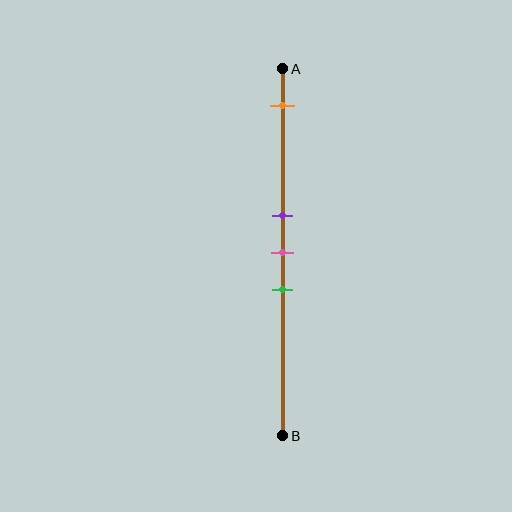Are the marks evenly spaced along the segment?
No, the marks are not evenly spaced.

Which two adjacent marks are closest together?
The purple and pink marks are the closest adjacent pair.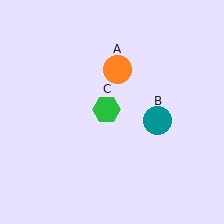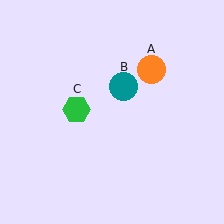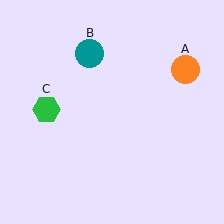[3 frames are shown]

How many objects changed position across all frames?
3 objects changed position: orange circle (object A), teal circle (object B), green hexagon (object C).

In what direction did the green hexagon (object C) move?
The green hexagon (object C) moved left.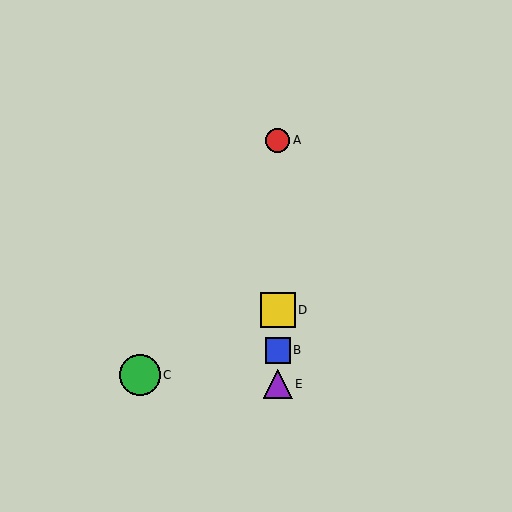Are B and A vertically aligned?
Yes, both are at x≈278.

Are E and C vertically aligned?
No, E is at x≈278 and C is at x≈140.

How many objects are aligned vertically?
4 objects (A, B, D, E) are aligned vertically.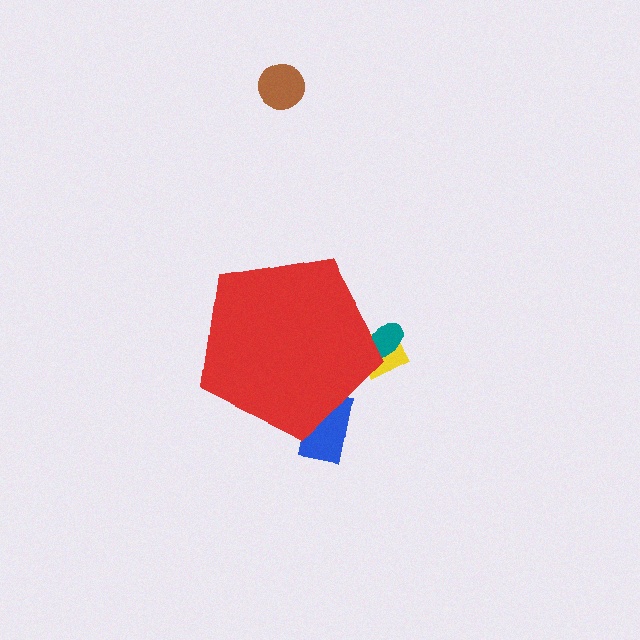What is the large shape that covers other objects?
A red pentagon.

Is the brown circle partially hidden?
No, the brown circle is fully visible.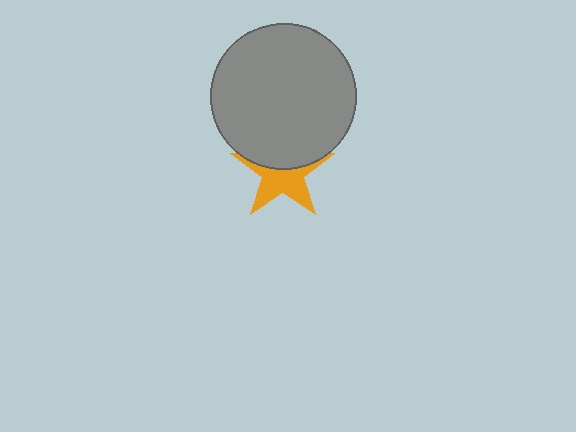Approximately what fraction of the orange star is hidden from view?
Roughly 43% of the orange star is hidden behind the gray circle.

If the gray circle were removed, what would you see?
You would see the complete orange star.